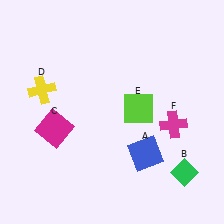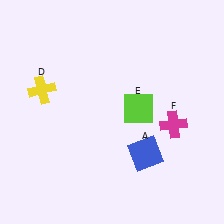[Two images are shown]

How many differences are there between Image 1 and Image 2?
There are 2 differences between the two images.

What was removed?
The magenta square (C), the green diamond (B) were removed in Image 2.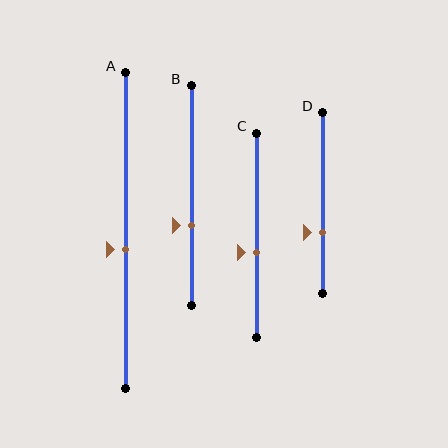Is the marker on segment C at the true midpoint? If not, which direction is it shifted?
No, the marker on segment C is shifted downward by about 8% of the segment length.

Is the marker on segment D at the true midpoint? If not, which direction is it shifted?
No, the marker on segment D is shifted downward by about 16% of the segment length.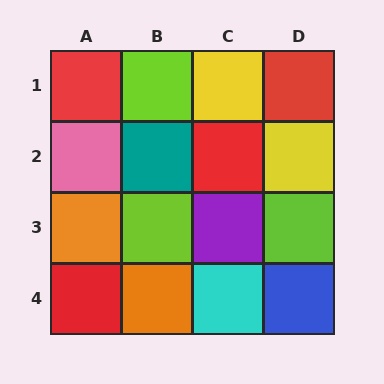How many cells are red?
4 cells are red.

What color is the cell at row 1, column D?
Red.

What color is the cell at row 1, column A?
Red.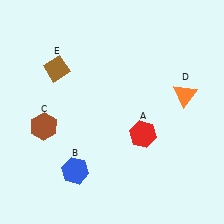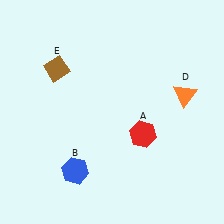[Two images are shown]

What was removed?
The brown hexagon (C) was removed in Image 2.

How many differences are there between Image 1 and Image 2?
There is 1 difference between the two images.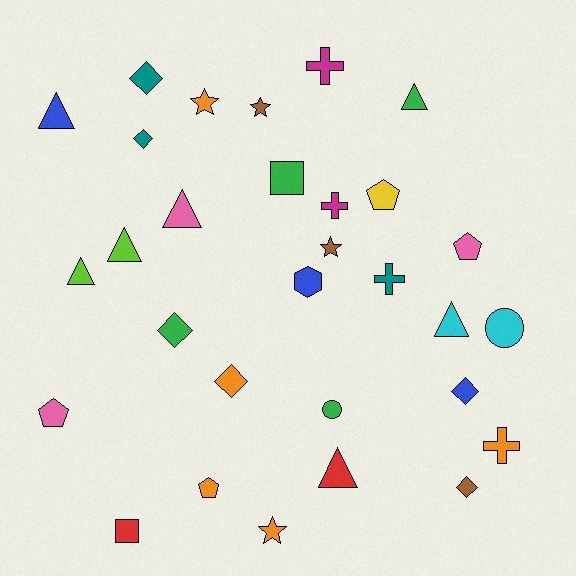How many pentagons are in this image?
There are 4 pentagons.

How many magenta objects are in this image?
There are 2 magenta objects.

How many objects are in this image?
There are 30 objects.